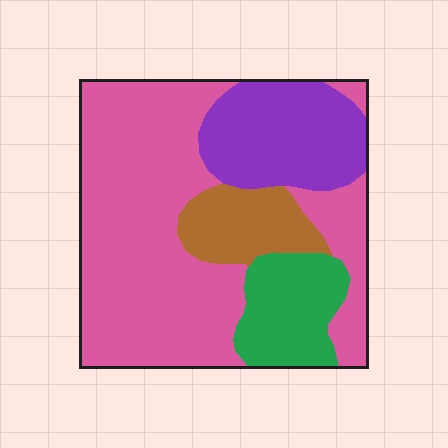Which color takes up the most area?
Pink, at roughly 55%.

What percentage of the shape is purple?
Purple takes up about one fifth (1/5) of the shape.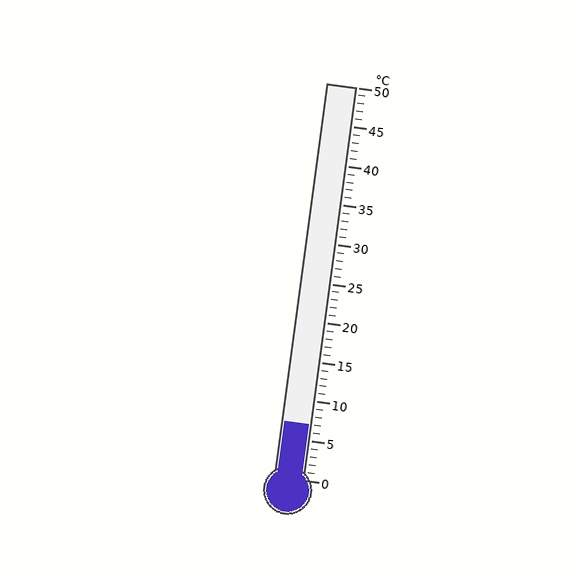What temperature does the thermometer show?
The thermometer shows approximately 7°C.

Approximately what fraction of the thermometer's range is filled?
The thermometer is filled to approximately 15% of its range.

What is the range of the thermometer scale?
The thermometer scale ranges from 0°C to 50°C.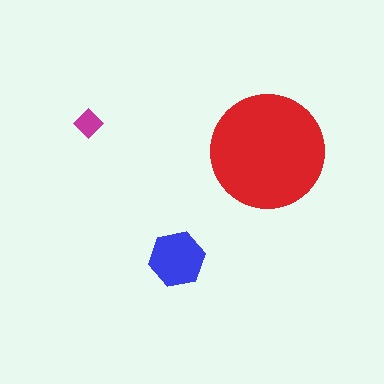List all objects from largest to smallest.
The red circle, the blue hexagon, the magenta diamond.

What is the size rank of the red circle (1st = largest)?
1st.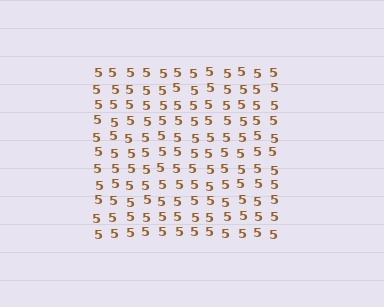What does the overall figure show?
The overall figure shows a square.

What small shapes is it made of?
It is made of small digit 5's.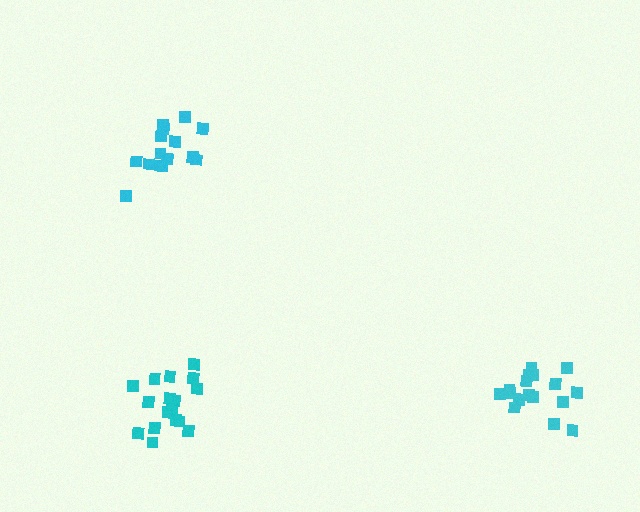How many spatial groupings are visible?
There are 3 spatial groupings.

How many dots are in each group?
Group 1: 15 dots, Group 2: 18 dots, Group 3: 17 dots (50 total).